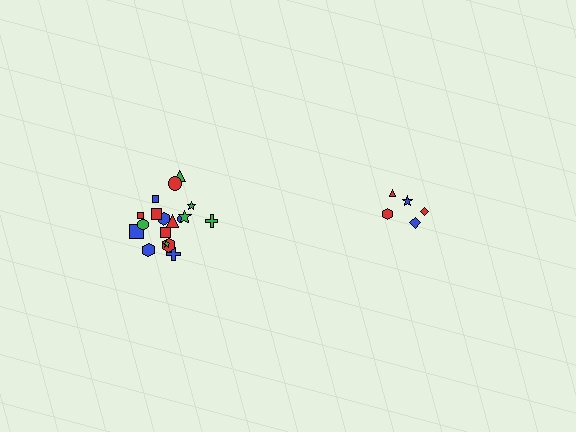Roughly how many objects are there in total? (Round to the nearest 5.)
Roughly 25 objects in total.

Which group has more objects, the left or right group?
The left group.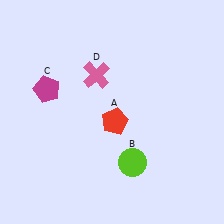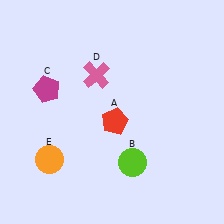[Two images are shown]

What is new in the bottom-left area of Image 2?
An orange circle (E) was added in the bottom-left area of Image 2.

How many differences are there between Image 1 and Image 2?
There is 1 difference between the two images.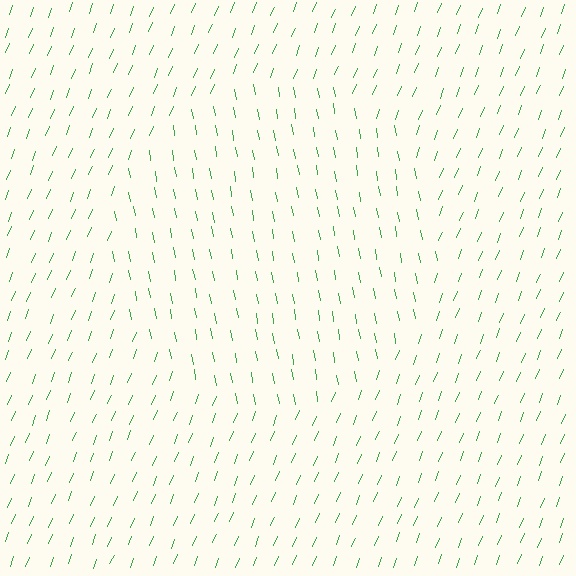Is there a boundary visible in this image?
Yes, there is a texture boundary formed by a change in line orientation.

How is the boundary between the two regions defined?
The boundary is defined purely by a change in line orientation (approximately 32 degrees difference). All lines are the same color and thickness.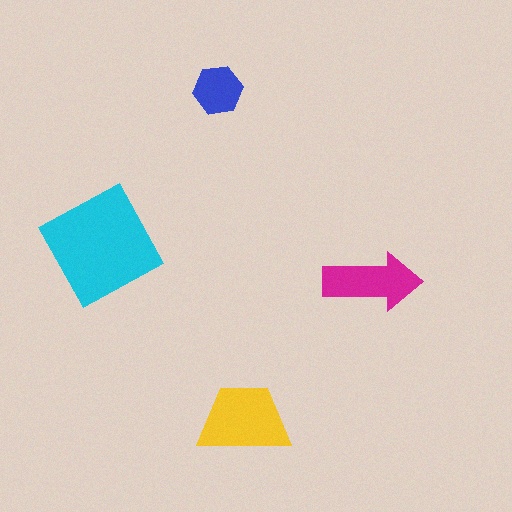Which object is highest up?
The blue hexagon is topmost.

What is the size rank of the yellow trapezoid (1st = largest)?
2nd.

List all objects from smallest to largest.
The blue hexagon, the magenta arrow, the yellow trapezoid, the cyan diamond.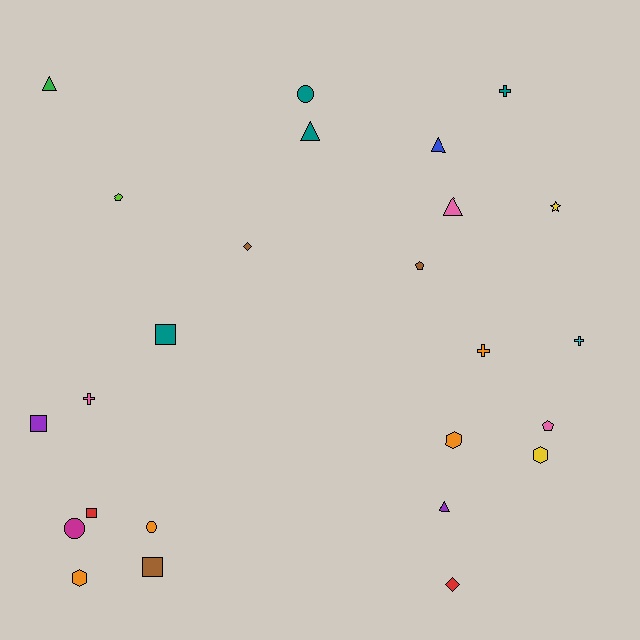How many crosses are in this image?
There are 4 crosses.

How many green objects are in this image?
There is 1 green object.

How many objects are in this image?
There are 25 objects.